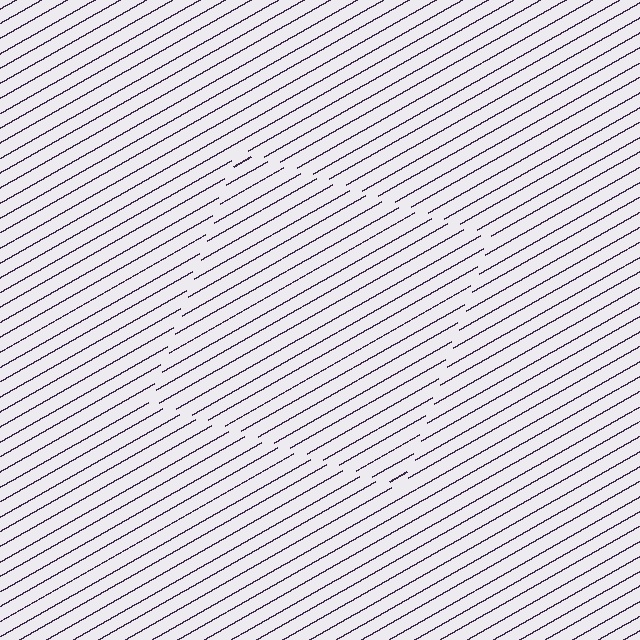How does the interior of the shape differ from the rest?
The interior of the shape contains the same grating, shifted by half a period — the contour is defined by the phase discontinuity where line-ends from the inner and outer gratings abut.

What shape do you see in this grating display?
An illusory square. The interior of the shape contains the same grating, shifted by half a period — the contour is defined by the phase discontinuity where line-ends from the inner and outer gratings abut.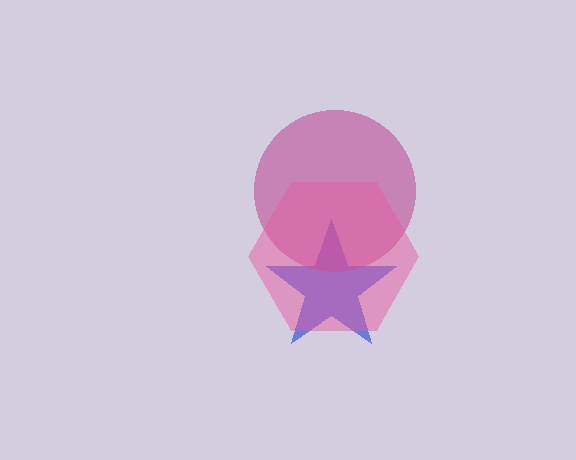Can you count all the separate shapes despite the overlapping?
Yes, there are 3 separate shapes.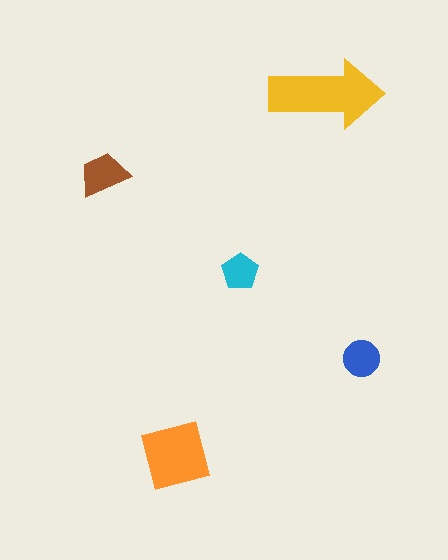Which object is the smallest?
The cyan pentagon.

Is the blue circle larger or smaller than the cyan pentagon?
Larger.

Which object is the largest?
The yellow arrow.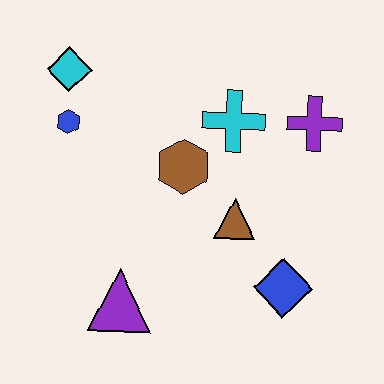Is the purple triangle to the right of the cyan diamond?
Yes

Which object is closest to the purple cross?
The cyan cross is closest to the purple cross.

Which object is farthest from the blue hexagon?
The blue diamond is farthest from the blue hexagon.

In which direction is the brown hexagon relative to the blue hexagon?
The brown hexagon is to the right of the blue hexagon.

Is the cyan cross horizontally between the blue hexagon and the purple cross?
Yes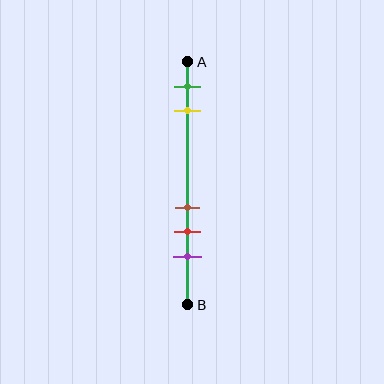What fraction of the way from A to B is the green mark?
The green mark is approximately 10% (0.1) of the way from A to B.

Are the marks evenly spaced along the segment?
No, the marks are not evenly spaced.